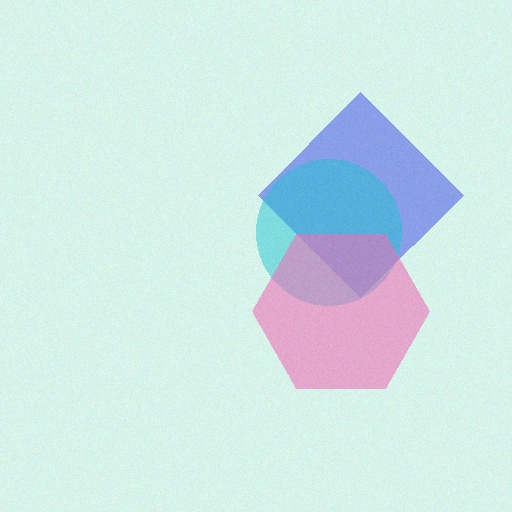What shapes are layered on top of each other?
The layered shapes are: a blue diamond, a cyan circle, a pink hexagon.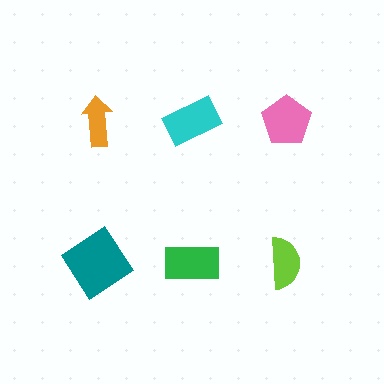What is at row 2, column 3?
A lime semicircle.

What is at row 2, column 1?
A teal diamond.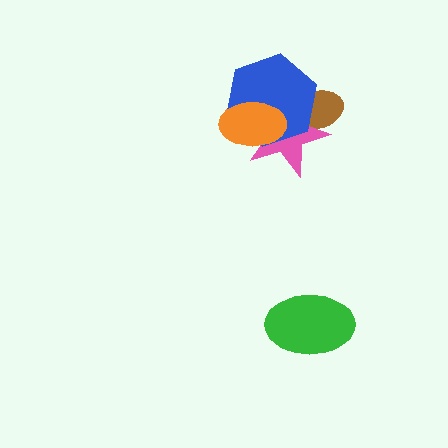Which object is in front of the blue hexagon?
The orange ellipse is in front of the blue hexagon.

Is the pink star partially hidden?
Yes, it is partially covered by another shape.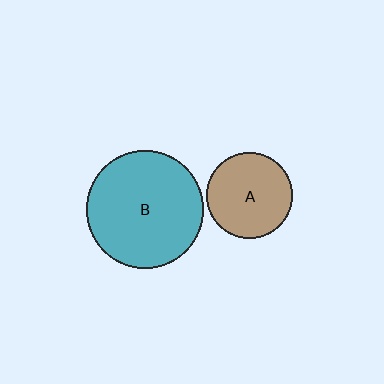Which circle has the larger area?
Circle B (teal).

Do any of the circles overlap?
No, none of the circles overlap.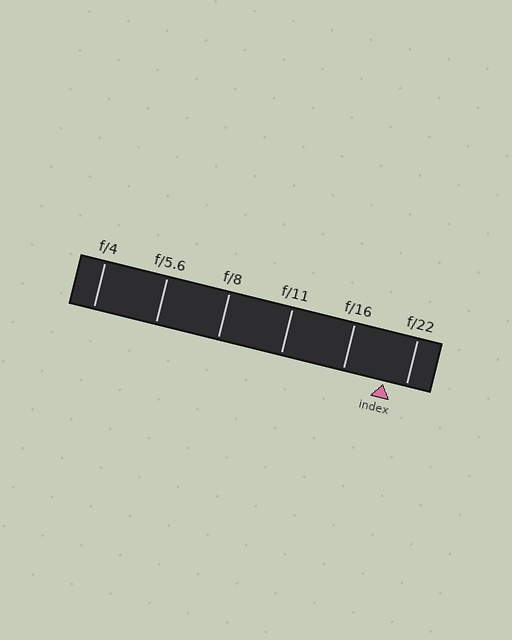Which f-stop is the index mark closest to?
The index mark is closest to f/22.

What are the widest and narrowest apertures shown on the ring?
The widest aperture shown is f/4 and the narrowest is f/22.